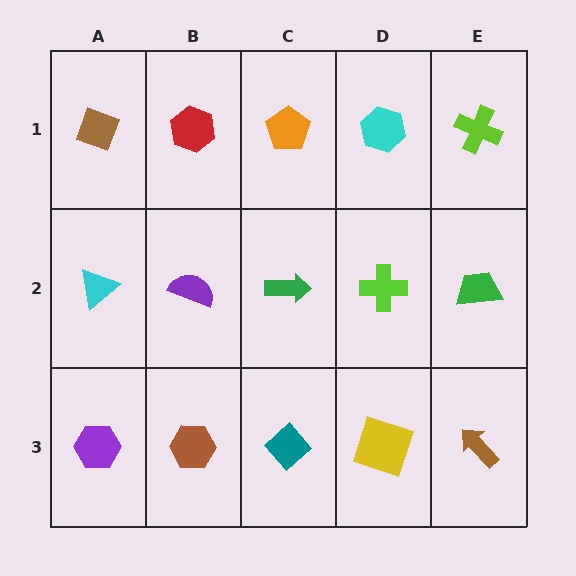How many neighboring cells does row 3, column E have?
2.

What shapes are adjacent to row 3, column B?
A purple semicircle (row 2, column B), a purple hexagon (row 3, column A), a teal diamond (row 3, column C).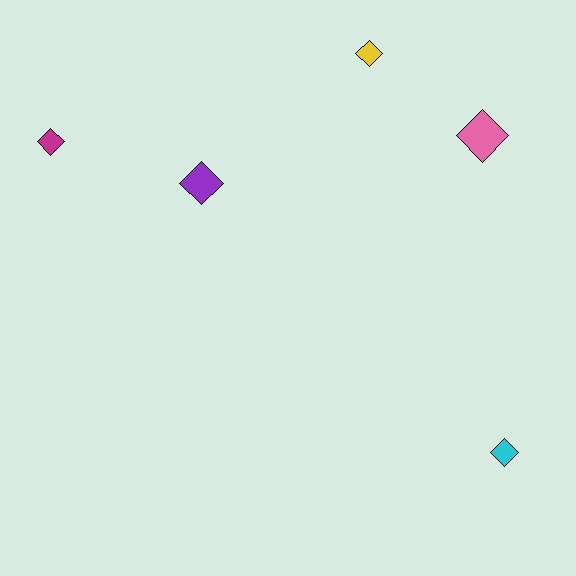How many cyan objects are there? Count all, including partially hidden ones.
There is 1 cyan object.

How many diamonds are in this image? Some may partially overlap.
There are 5 diamonds.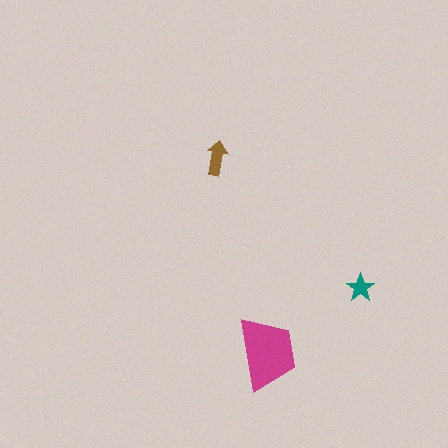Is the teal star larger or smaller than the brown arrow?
Smaller.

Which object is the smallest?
The teal star.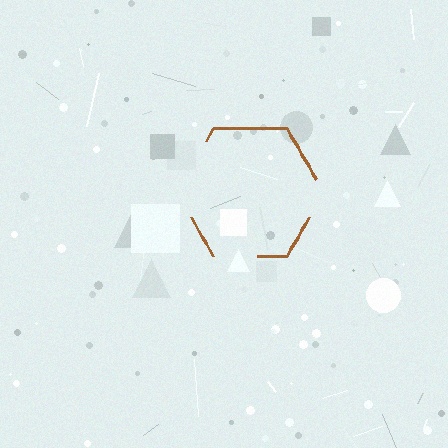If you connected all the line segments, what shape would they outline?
They would outline a hexagon.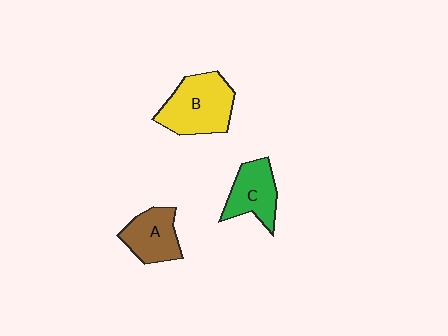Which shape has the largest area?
Shape B (yellow).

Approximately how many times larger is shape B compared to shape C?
Approximately 1.4 times.